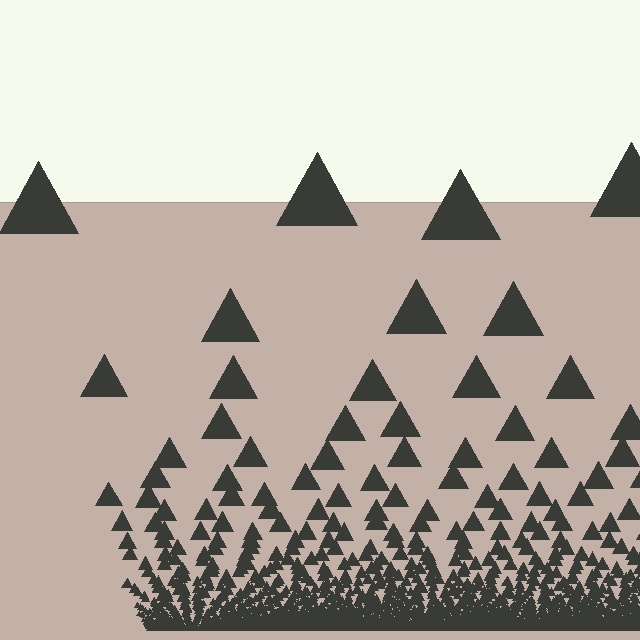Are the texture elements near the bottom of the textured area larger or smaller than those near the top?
Smaller. The gradient is inverted — elements near the bottom are smaller and denser.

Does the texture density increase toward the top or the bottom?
Density increases toward the bottom.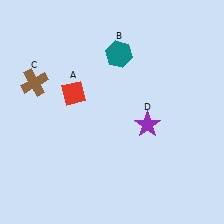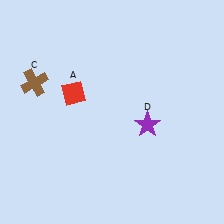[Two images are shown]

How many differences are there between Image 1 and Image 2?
There is 1 difference between the two images.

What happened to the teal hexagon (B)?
The teal hexagon (B) was removed in Image 2. It was in the top-right area of Image 1.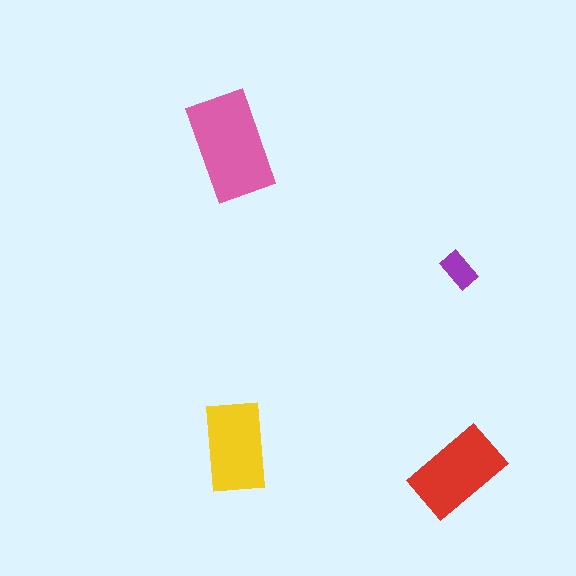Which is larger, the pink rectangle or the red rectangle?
The pink one.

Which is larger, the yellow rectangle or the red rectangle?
The red one.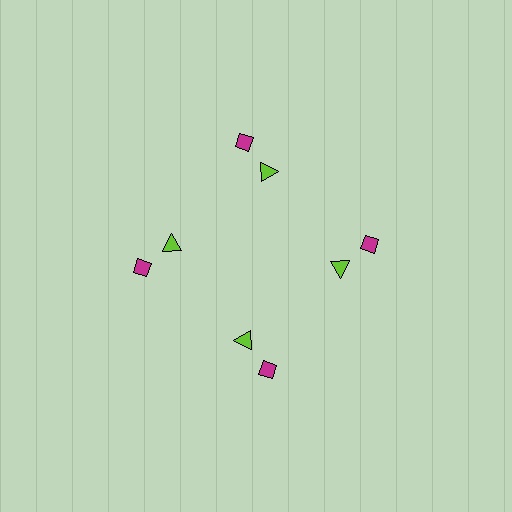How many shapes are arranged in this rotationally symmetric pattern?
There are 8 shapes, arranged in 4 groups of 2.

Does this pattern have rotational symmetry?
Yes, this pattern has 4-fold rotational symmetry. It looks the same after rotating 90 degrees around the center.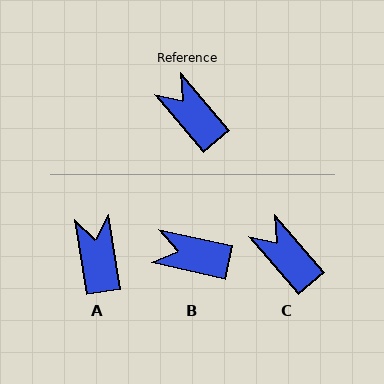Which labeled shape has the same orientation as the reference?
C.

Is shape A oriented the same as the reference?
No, it is off by about 32 degrees.